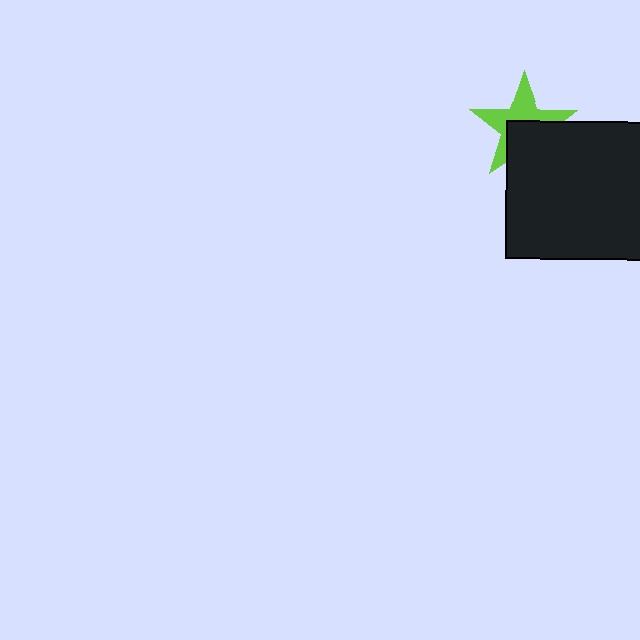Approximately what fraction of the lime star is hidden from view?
Roughly 48% of the lime star is hidden behind the black square.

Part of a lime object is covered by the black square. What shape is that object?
It is a star.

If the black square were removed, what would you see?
You would see the complete lime star.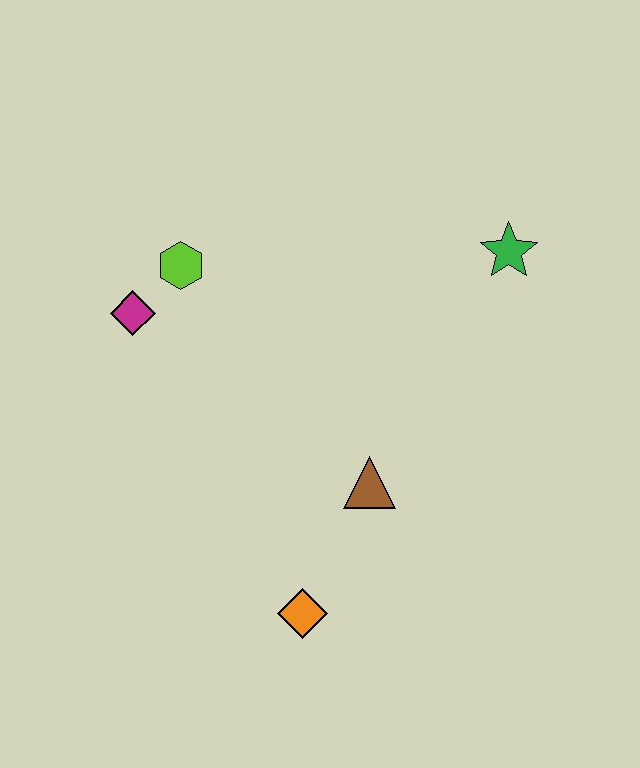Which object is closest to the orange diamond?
The brown triangle is closest to the orange diamond.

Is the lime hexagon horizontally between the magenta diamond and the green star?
Yes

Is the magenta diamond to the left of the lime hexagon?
Yes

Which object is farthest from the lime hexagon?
The orange diamond is farthest from the lime hexagon.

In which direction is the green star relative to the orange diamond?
The green star is above the orange diamond.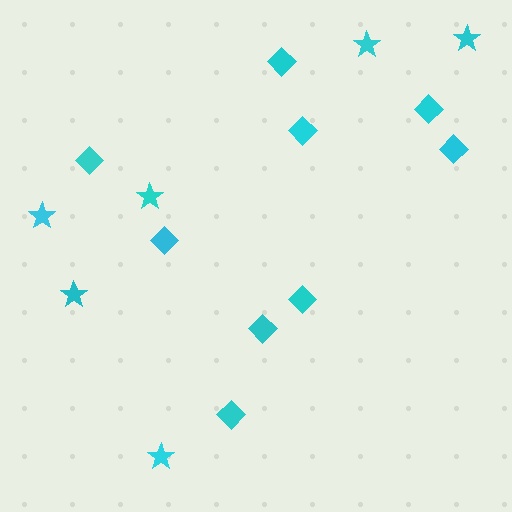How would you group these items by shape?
There are 2 groups: one group of diamonds (9) and one group of stars (6).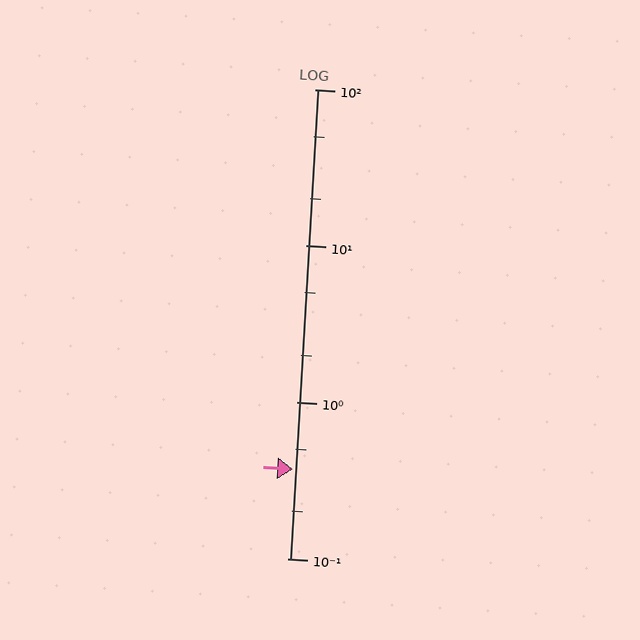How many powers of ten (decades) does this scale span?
The scale spans 3 decades, from 0.1 to 100.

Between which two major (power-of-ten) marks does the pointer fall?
The pointer is between 0.1 and 1.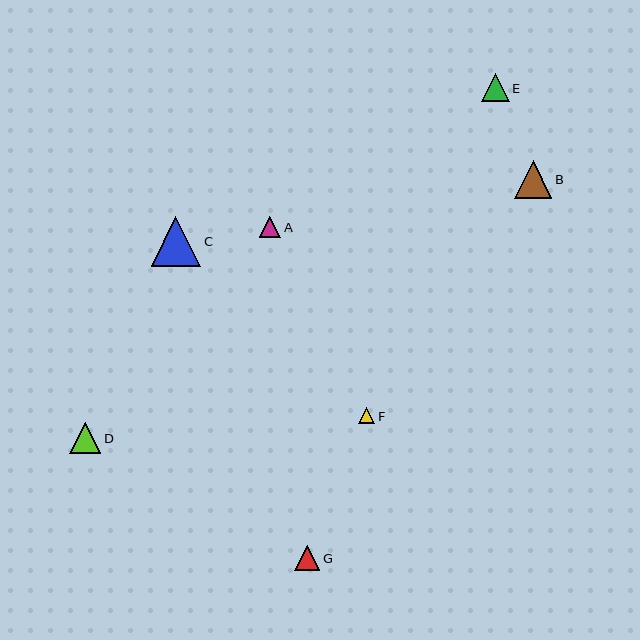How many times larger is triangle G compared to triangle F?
Triangle G is approximately 1.6 times the size of triangle F.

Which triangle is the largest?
Triangle C is the largest with a size of approximately 50 pixels.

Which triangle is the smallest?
Triangle F is the smallest with a size of approximately 16 pixels.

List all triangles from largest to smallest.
From largest to smallest: C, B, D, E, G, A, F.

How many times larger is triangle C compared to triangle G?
Triangle C is approximately 2.0 times the size of triangle G.